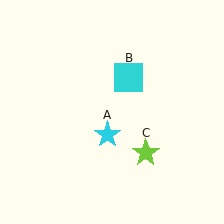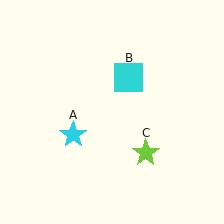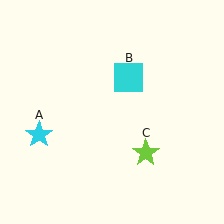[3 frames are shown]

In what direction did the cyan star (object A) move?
The cyan star (object A) moved left.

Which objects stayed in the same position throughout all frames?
Cyan square (object B) and lime star (object C) remained stationary.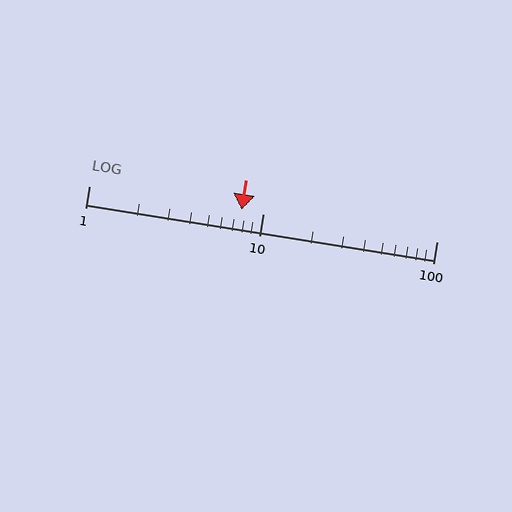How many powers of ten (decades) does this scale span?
The scale spans 2 decades, from 1 to 100.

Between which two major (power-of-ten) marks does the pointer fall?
The pointer is between 1 and 10.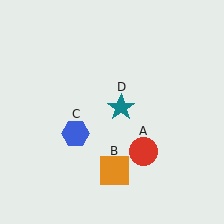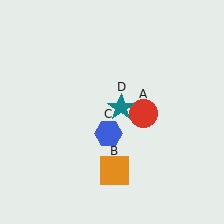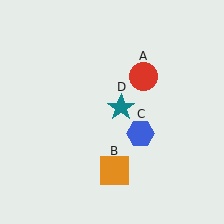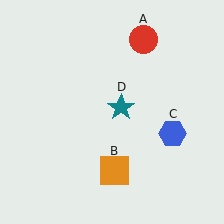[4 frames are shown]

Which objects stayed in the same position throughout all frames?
Orange square (object B) and teal star (object D) remained stationary.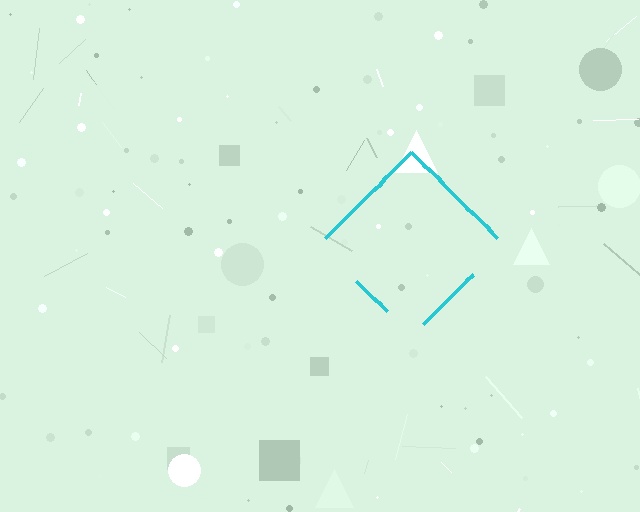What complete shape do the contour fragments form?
The contour fragments form a diamond.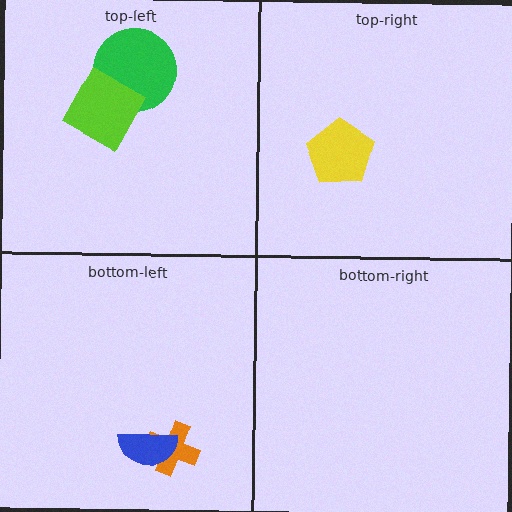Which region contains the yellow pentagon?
The top-right region.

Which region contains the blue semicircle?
The bottom-left region.